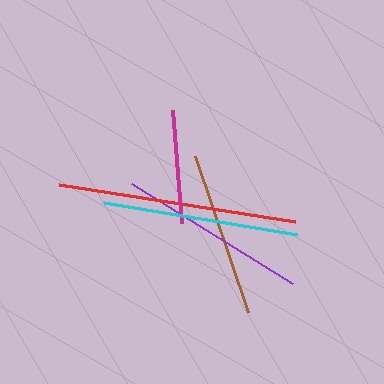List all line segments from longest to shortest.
From longest to shortest: red, cyan, purple, brown, magenta.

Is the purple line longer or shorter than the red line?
The red line is longer than the purple line.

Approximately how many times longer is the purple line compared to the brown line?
The purple line is approximately 1.1 times the length of the brown line.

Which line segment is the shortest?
The magenta line is the shortest at approximately 113 pixels.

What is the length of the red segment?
The red segment is approximately 239 pixels long.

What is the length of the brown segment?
The brown segment is approximately 165 pixels long.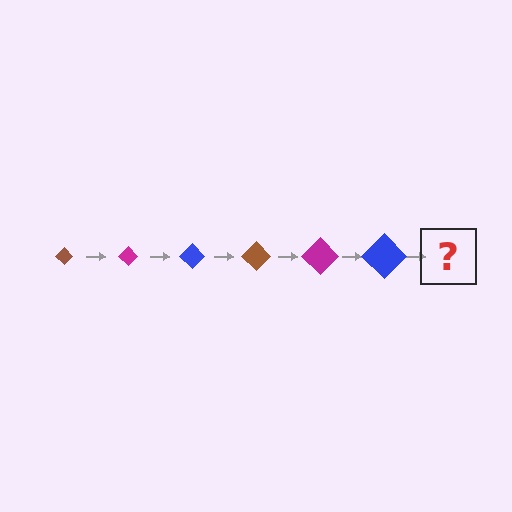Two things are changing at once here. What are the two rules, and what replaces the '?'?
The two rules are that the diamond grows larger each step and the color cycles through brown, magenta, and blue. The '?' should be a brown diamond, larger than the previous one.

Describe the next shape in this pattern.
It should be a brown diamond, larger than the previous one.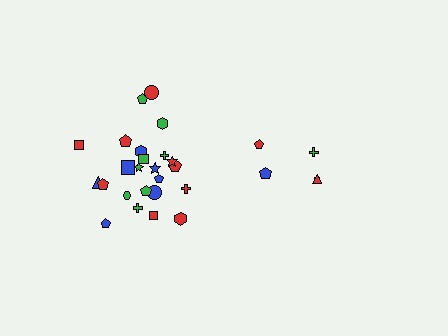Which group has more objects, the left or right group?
The left group.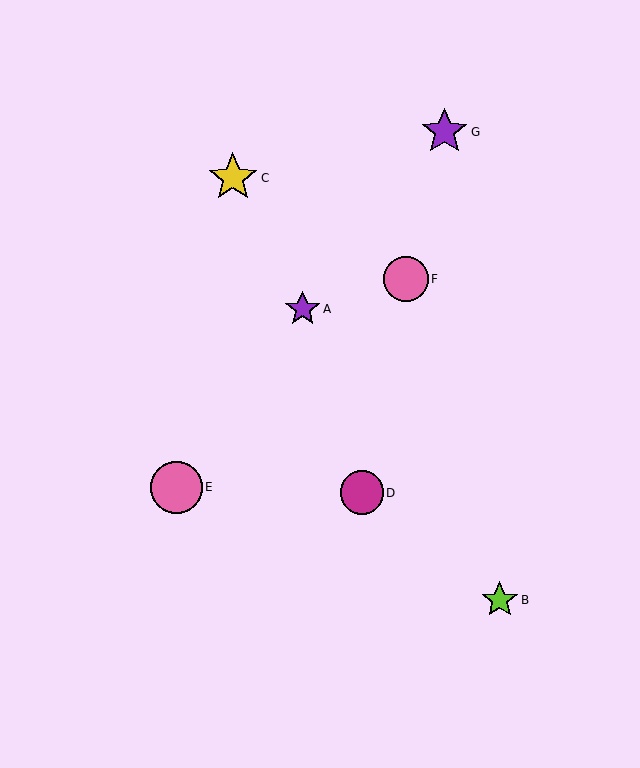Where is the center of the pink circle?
The center of the pink circle is at (176, 487).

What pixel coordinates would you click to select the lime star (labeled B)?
Click at (500, 600) to select the lime star B.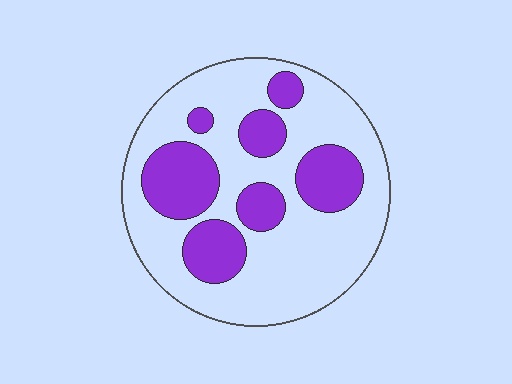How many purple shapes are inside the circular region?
7.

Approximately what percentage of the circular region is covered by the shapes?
Approximately 30%.